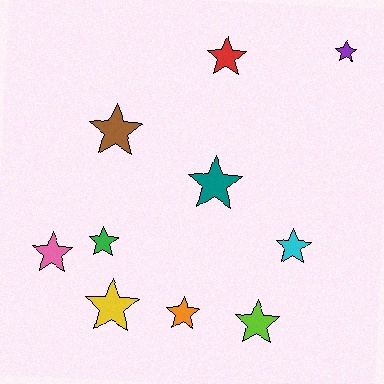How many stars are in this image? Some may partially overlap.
There are 10 stars.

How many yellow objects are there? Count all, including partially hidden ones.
There is 1 yellow object.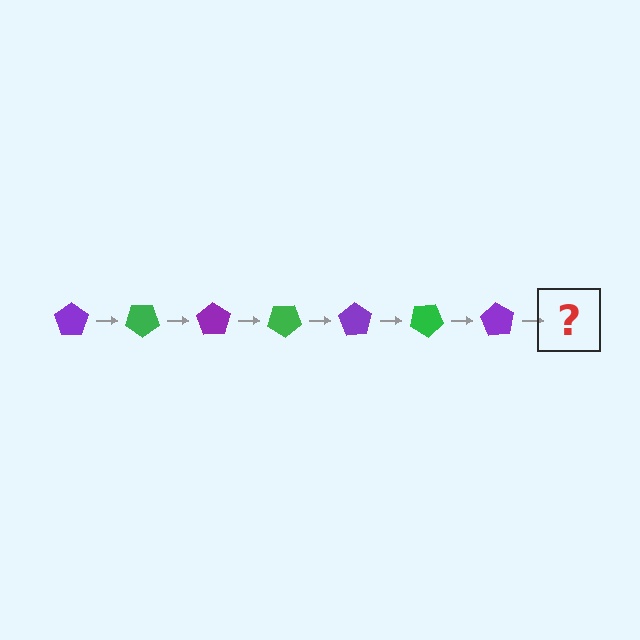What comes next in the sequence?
The next element should be a green pentagon, rotated 245 degrees from the start.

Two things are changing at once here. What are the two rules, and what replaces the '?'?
The two rules are that it rotates 35 degrees each step and the color cycles through purple and green. The '?' should be a green pentagon, rotated 245 degrees from the start.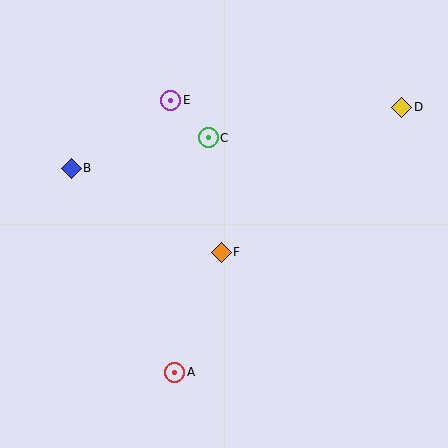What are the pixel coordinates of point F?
Point F is at (221, 252).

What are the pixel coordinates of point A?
Point A is at (175, 372).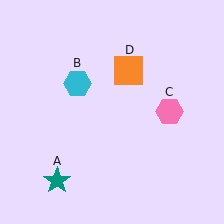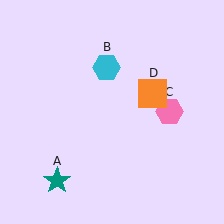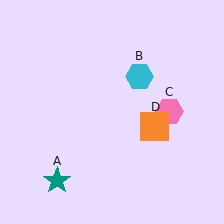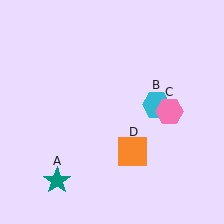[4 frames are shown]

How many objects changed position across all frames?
2 objects changed position: cyan hexagon (object B), orange square (object D).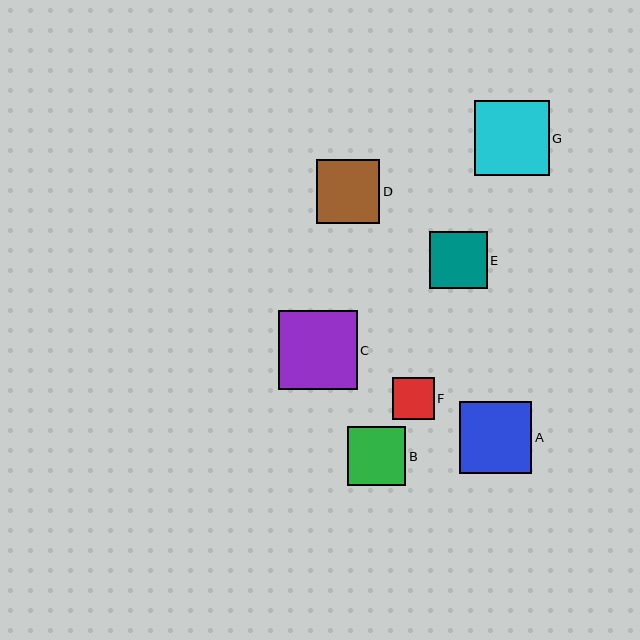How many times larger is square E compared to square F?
Square E is approximately 1.4 times the size of square F.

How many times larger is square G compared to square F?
Square G is approximately 1.8 times the size of square F.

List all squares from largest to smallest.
From largest to smallest: C, G, A, D, B, E, F.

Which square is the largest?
Square C is the largest with a size of approximately 78 pixels.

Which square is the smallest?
Square F is the smallest with a size of approximately 41 pixels.